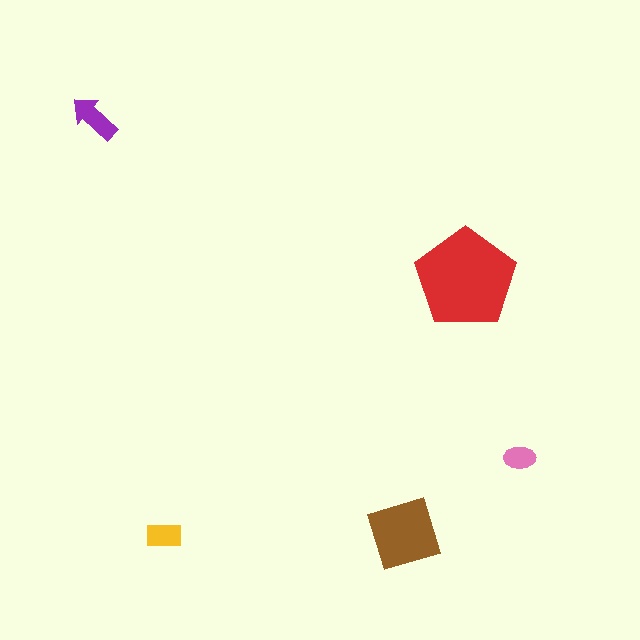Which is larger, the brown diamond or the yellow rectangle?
The brown diamond.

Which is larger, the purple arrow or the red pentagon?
The red pentagon.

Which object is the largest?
The red pentagon.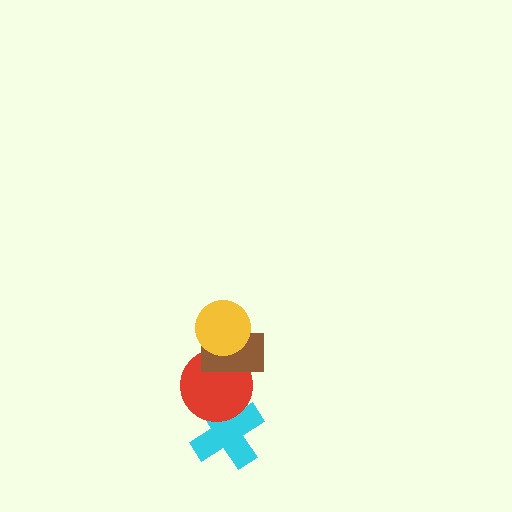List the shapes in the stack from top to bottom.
From top to bottom: the yellow circle, the brown rectangle, the red circle, the cyan cross.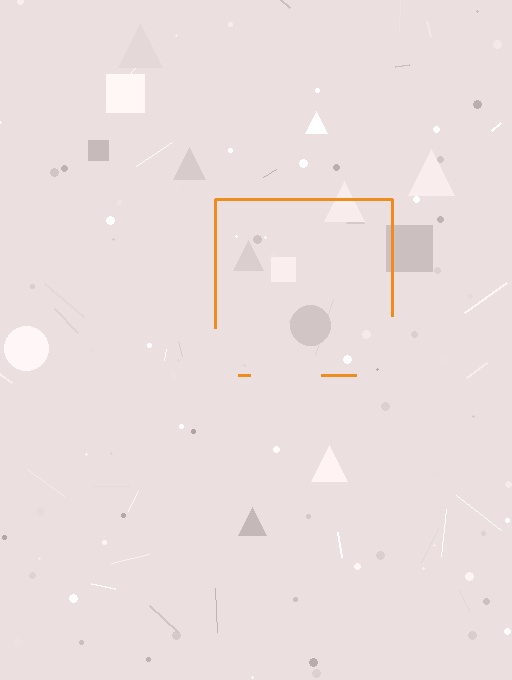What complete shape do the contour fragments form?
The contour fragments form a square.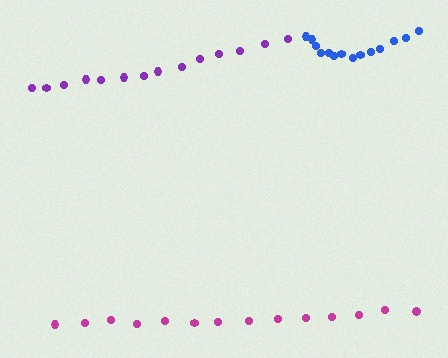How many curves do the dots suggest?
There are 3 distinct paths.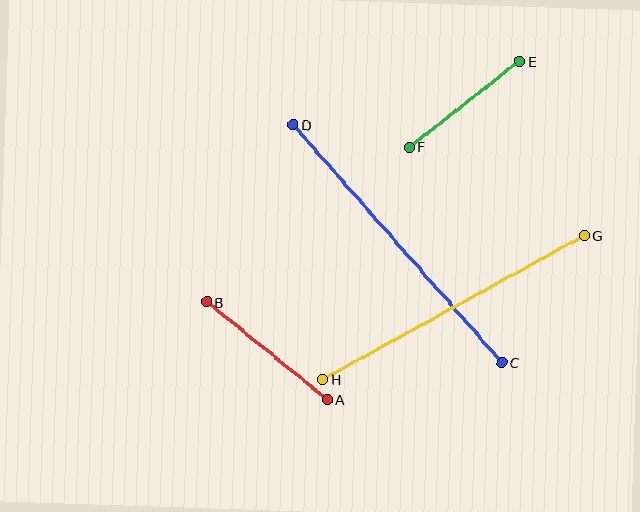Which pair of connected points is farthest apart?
Points C and D are farthest apart.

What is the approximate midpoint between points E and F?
The midpoint is at approximately (464, 104) pixels.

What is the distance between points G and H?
The distance is approximately 299 pixels.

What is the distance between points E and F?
The distance is approximately 140 pixels.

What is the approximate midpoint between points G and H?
The midpoint is at approximately (453, 307) pixels.